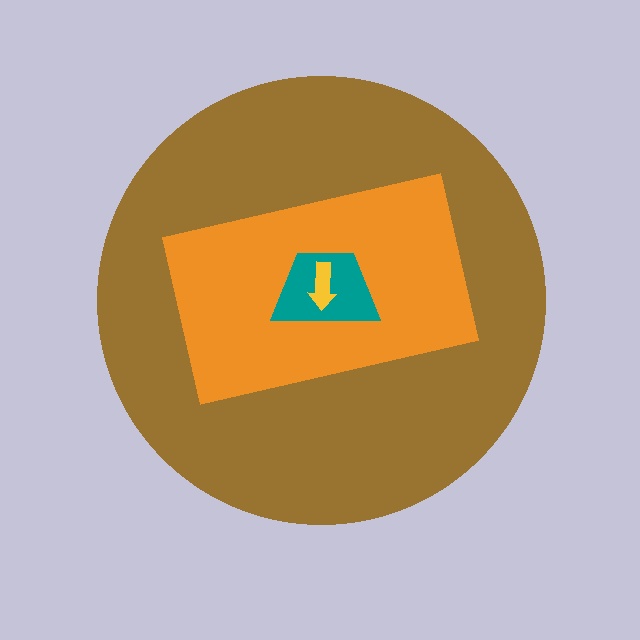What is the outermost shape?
The brown circle.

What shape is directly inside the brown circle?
The orange rectangle.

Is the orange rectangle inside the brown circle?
Yes.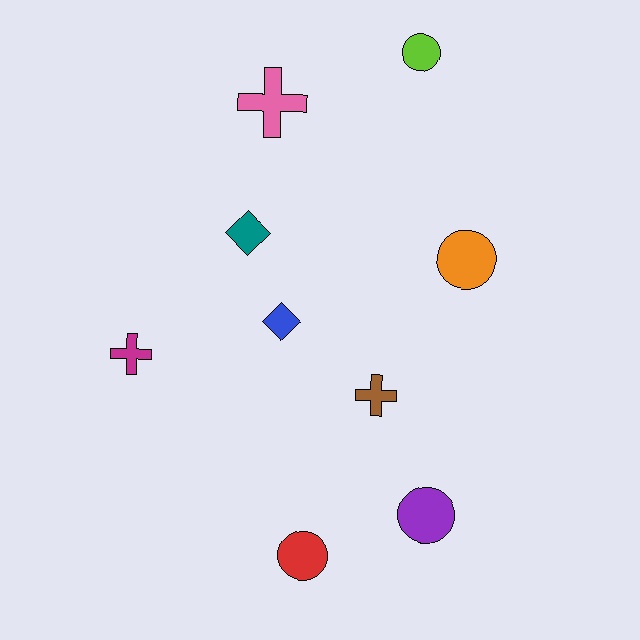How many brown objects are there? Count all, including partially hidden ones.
There is 1 brown object.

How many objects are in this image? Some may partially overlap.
There are 9 objects.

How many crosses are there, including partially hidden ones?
There are 3 crosses.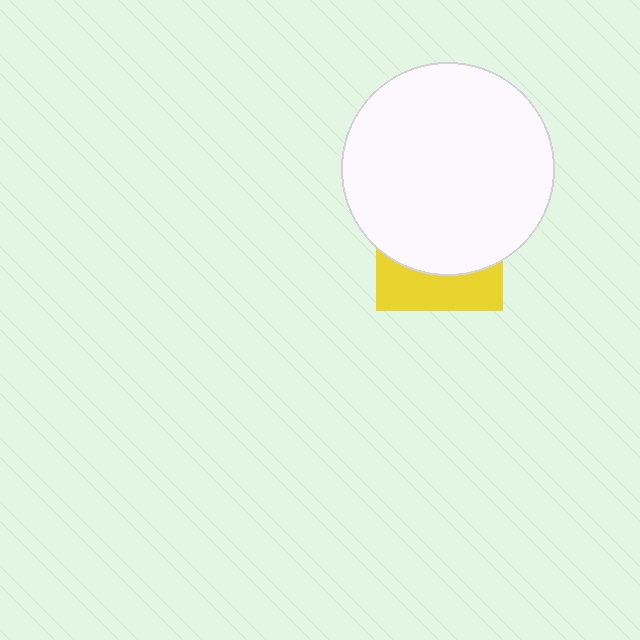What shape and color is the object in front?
The object in front is a white circle.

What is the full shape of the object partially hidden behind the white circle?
The partially hidden object is a yellow square.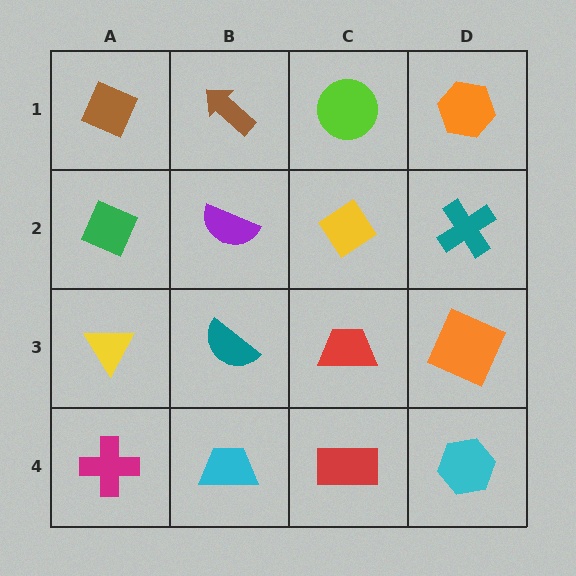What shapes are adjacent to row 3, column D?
A teal cross (row 2, column D), a cyan hexagon (row 4, column D), a red trapezoid (row 3, column C).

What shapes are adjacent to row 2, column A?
A brown diamond (row 1, column A), a yellow triangle (row 3, column A), a purple semicircle (row 2, column B).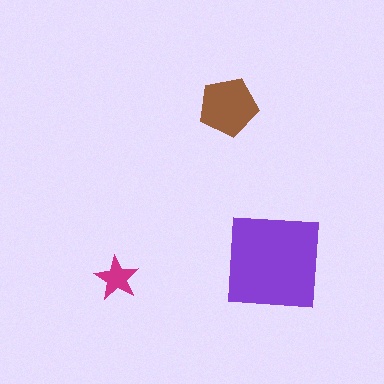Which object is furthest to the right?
The purple square is rightmost.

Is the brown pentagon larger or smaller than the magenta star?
Larger.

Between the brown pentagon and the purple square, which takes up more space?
The purple square.